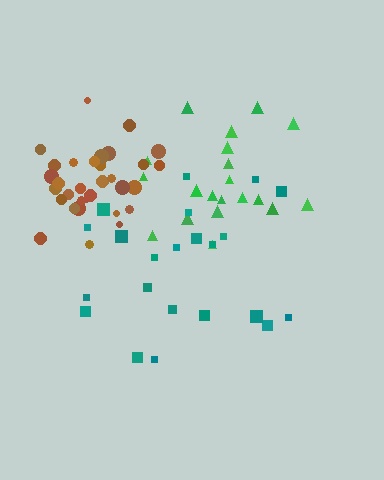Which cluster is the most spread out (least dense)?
Teal.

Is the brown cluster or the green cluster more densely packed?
Brown.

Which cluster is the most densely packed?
Brown.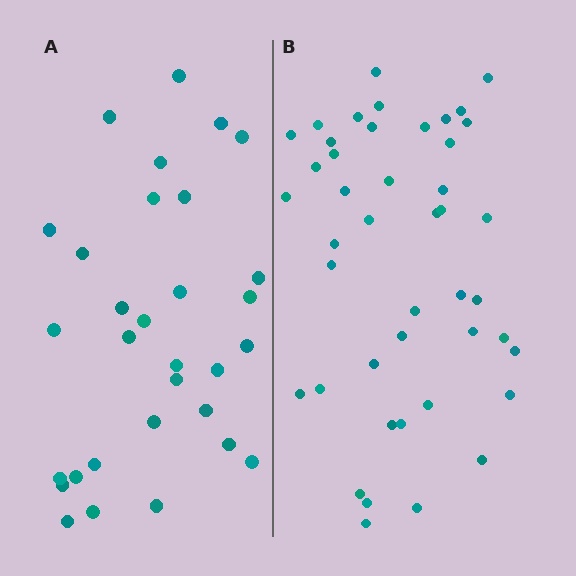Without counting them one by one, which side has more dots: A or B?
Region B (the right region) has more dots.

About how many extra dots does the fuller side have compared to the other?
Region B has approximately 15 more dots than region A.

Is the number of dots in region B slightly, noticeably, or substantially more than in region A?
Region B has noticeably more, but not dramatically so. The ratio is roughly 1.4 to 1.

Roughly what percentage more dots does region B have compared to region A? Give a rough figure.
About 40% more.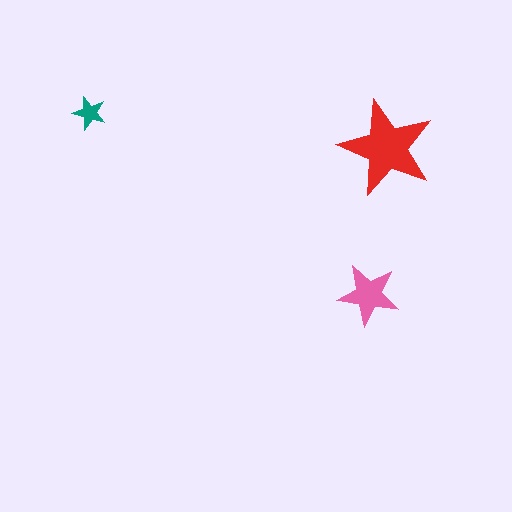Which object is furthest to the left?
The teal star is leftmost.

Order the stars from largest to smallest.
the red one, the pink one, the teal one.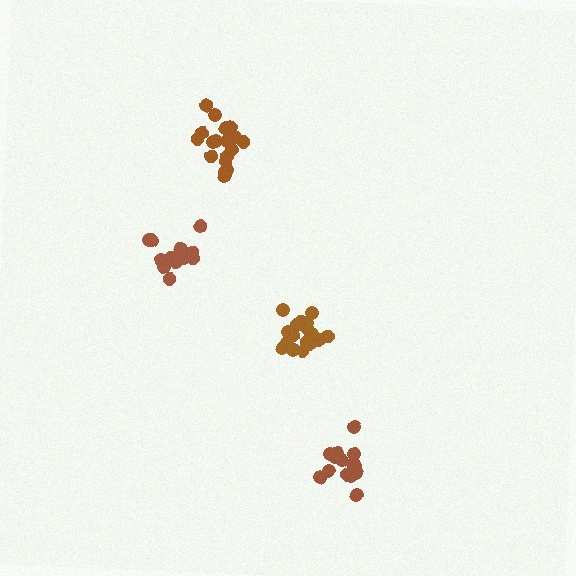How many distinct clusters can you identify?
There are 4 distinct clusters.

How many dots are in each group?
Group 1: 15 dots, Group 2: 16 dots, Group 3: 19 dots, Group 4: 19 dots (69 total).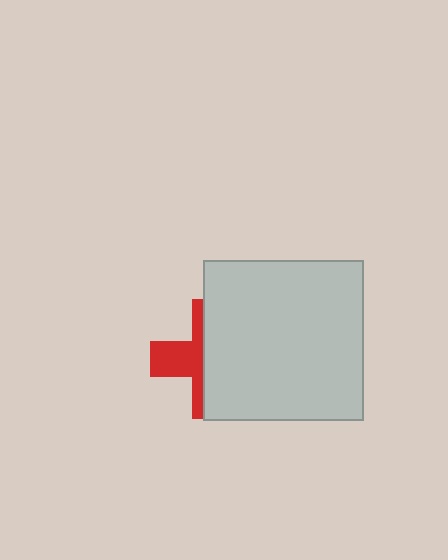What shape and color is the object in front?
The object in front is a light gray square.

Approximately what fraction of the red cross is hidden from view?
Roughly 61% of the red cross is hidden behind the light gray square.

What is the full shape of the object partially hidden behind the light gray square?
The partially hidden object is a red cross.